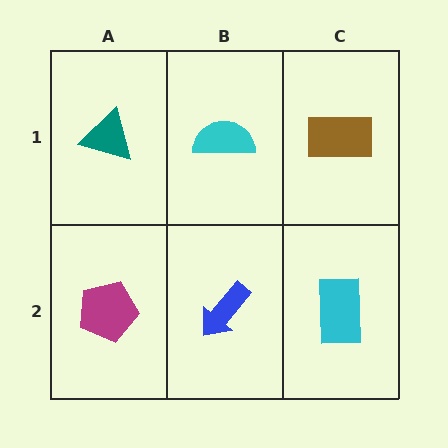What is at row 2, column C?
A cyan rectangle.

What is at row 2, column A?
A magenta pentagon.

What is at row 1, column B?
A cyan semicircle.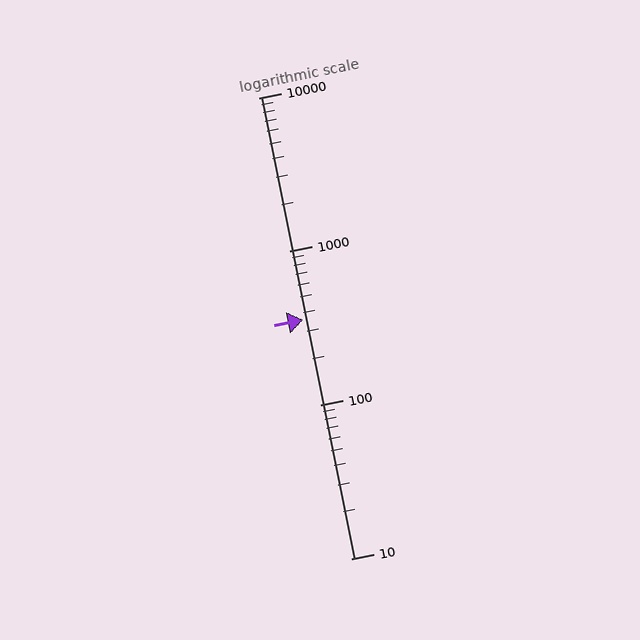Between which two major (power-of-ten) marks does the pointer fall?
The pointer is between 100 and 1000.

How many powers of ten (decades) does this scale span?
The scale spans 3 decades, from 10 to 10000.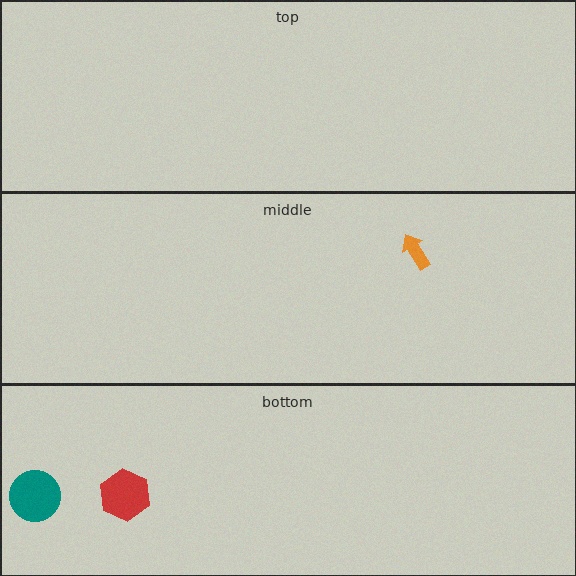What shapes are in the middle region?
The orange arrow.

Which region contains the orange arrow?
The middle region.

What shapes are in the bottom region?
The teal circle, the red hexagon.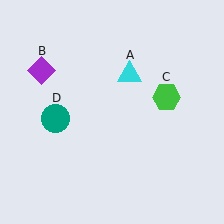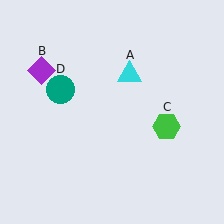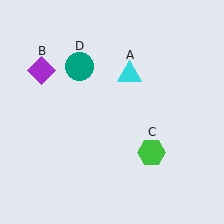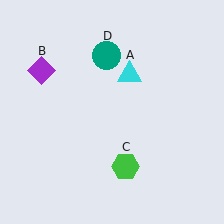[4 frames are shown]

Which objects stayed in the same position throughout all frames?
Cyan triangle (object A) and purple diamond (object B) remained stationary.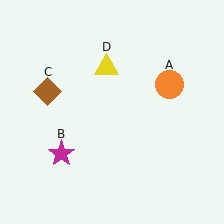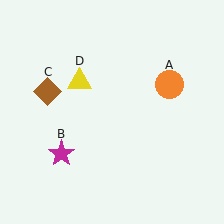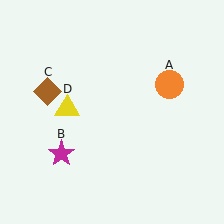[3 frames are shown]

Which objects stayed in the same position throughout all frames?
Orange circle (object A) and magenta star (object B) and brown diamond (object C) remained stationary.